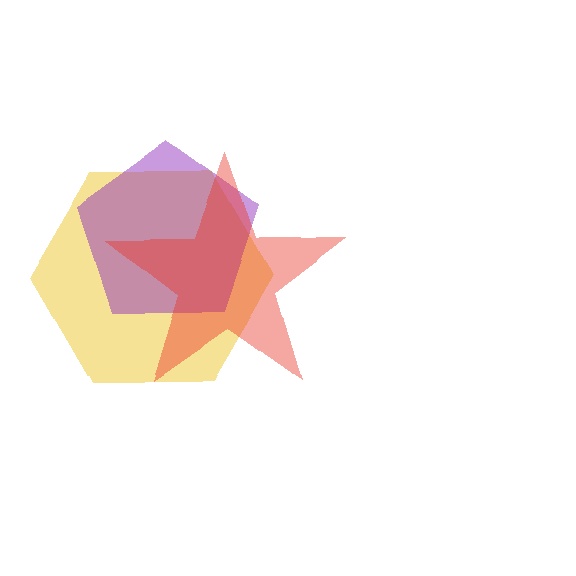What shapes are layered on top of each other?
The layered shapes are: a yellow hexagon, a purple pentagon, a red star.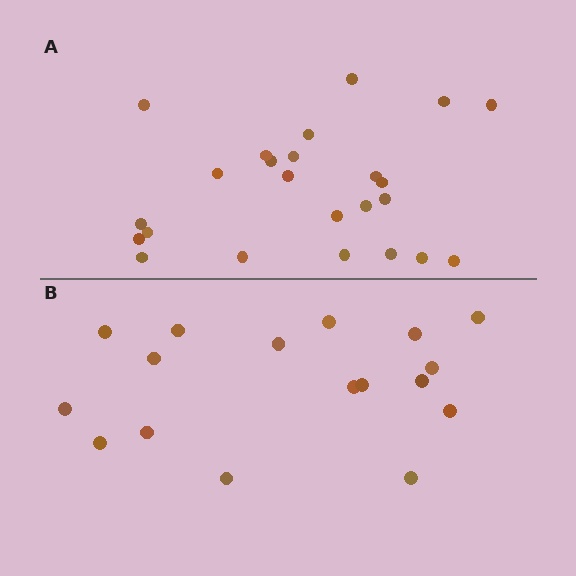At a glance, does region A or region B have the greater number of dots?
Region A (the top region) has more dots.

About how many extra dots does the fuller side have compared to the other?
Region A has roughly 8 or so more dots than region B.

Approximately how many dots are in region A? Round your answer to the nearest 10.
About 20 dots. (The exact count is 24, which rounds to 20.)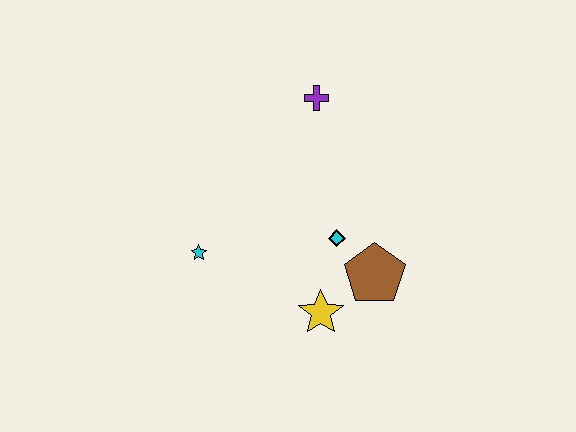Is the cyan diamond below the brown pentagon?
No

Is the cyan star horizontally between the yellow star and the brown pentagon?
No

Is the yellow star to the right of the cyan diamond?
No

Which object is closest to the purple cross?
The cyan diamond is closest to the purple cross.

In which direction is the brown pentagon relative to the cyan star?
The brown pentagon is to the right of the cyan star.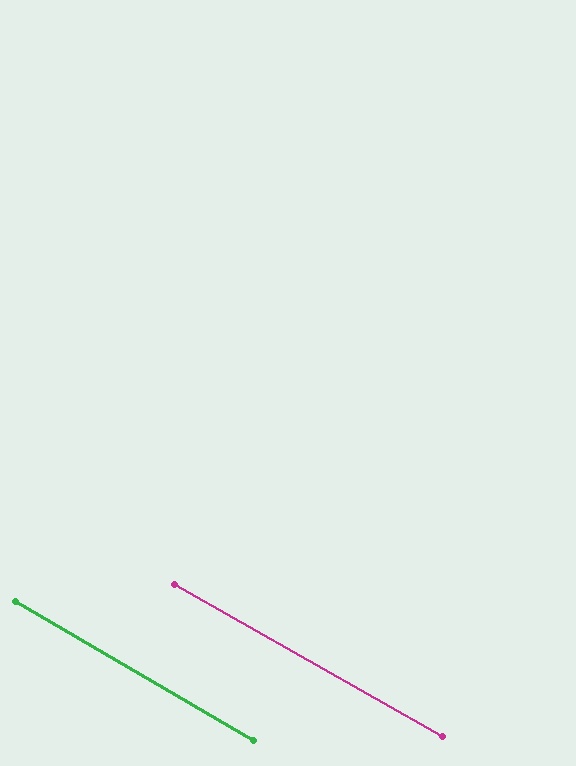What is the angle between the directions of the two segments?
Approximately 1 degree.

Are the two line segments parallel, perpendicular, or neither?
Parallel — their directions differ by only 0.6°.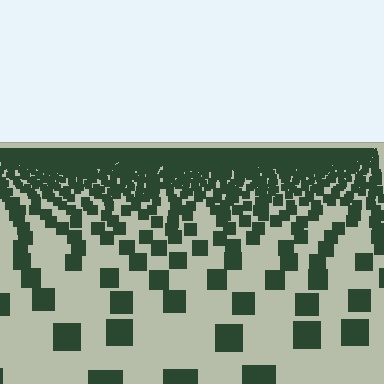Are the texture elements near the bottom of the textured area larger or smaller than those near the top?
Larger. Near the bottom, elements are closer to the viewer and appear at a bigger on-screen size.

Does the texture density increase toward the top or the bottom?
Density increases toward the top.